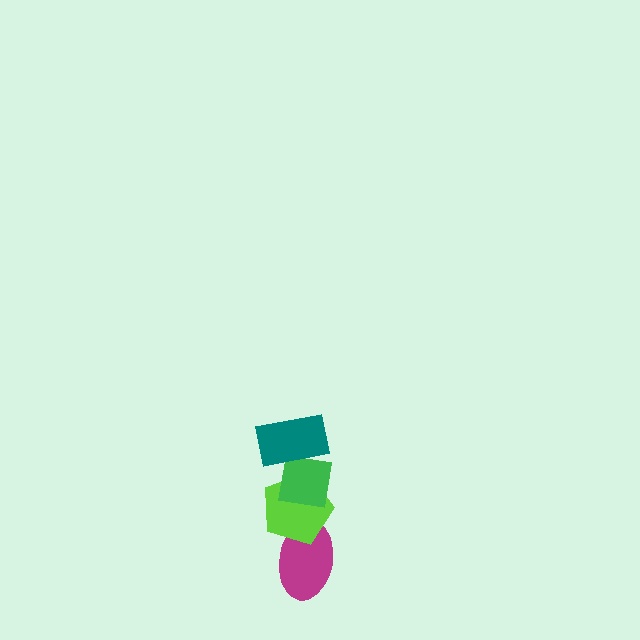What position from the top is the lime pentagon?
The lime pentagon is 3rd from the top.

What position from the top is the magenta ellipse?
The magenta ellipse is 4th from the top.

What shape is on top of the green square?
The teal rectangle is on top of the green square.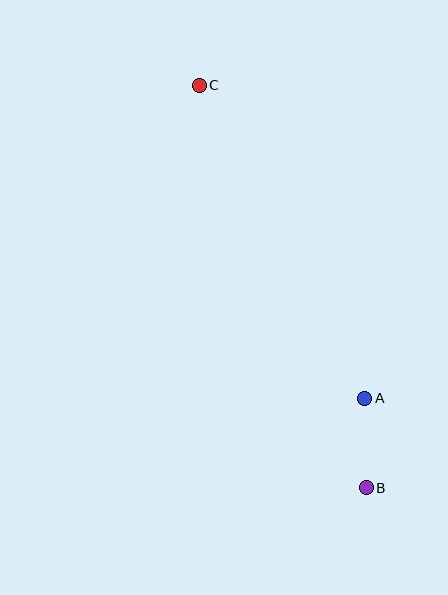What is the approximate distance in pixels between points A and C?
The distance between A and C is approximately 354 pixels.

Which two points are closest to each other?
Points A and B are closest to each other.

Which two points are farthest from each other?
Points B and C are farthest from each other.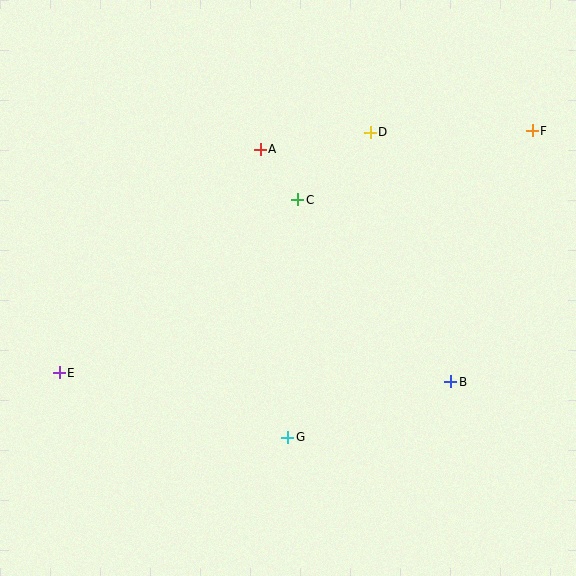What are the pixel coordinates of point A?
Point A is at (260, 149).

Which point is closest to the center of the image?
Point C at (298, 200) is closest to the center.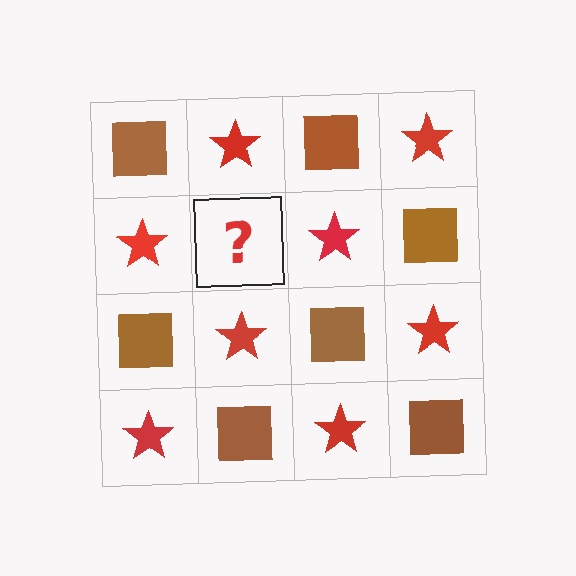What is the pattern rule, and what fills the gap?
The rule is that it alternates brown square and red star in a checkerboard pattern. The gap should be filled with a brown square.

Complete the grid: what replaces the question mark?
The question mark should be replaced with a brown square.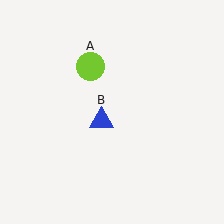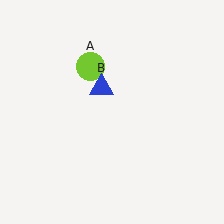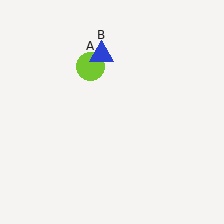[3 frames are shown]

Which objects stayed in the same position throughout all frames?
Lime circle (object A) remained stationary.